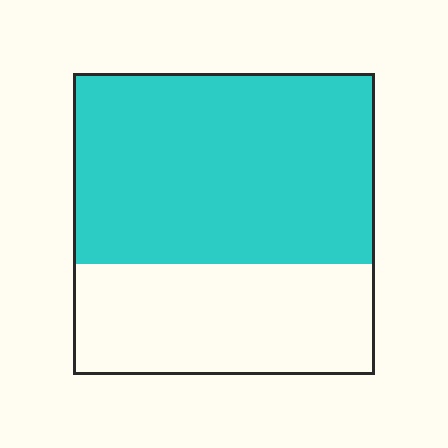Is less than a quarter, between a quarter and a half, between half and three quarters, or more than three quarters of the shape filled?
Between half and three quarters.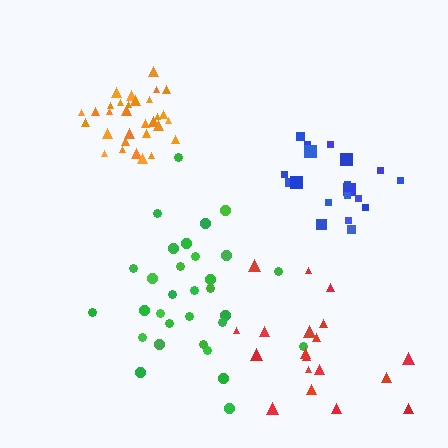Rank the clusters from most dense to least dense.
orange, blue, green, red.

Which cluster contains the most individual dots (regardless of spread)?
Orange (31).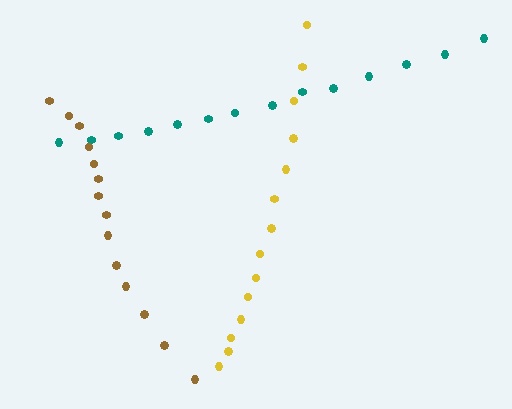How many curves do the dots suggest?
There are 3 distinct paths.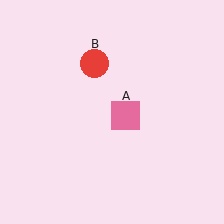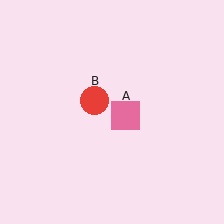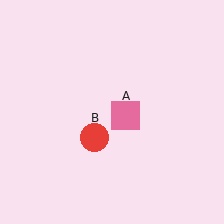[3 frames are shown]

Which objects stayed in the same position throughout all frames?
Pink square (object A) remained stationary.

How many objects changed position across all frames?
1 object changed position: red circle (object B).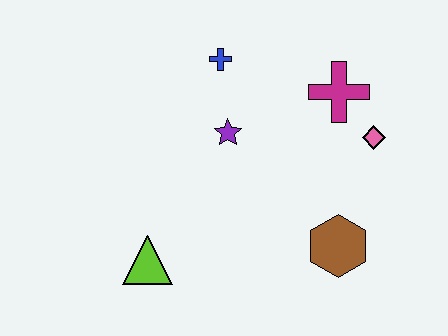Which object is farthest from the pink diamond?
The lime triangle is farthest from the pink diamond.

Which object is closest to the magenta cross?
The pink diamond is closest to the magenta cross.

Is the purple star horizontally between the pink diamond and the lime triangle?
Yes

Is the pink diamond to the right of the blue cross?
Yes